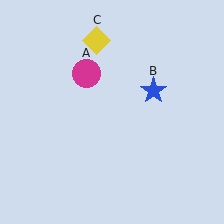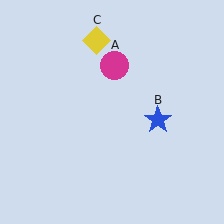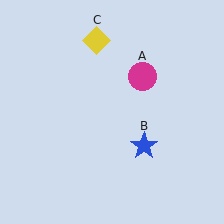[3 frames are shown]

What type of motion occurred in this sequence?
The magenta circle (object A), blue star (object B) rotated clockwise around the center of the scene.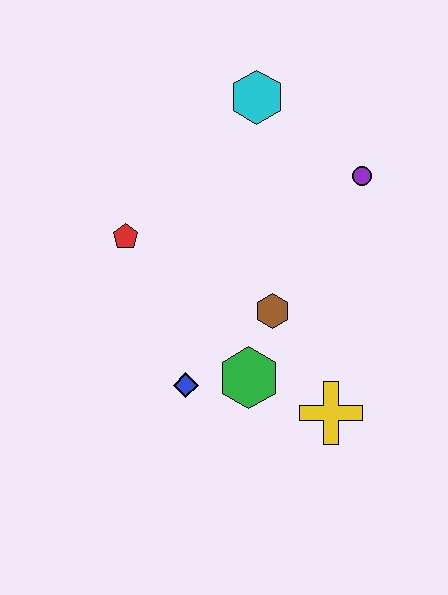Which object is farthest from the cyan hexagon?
The yellow cross is farthest from the cyan hexagon.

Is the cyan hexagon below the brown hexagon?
No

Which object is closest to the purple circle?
The cyan hexagon is closest to the purple circle.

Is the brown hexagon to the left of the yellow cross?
Yes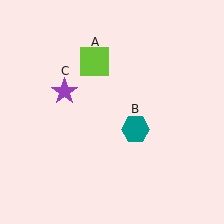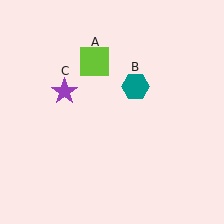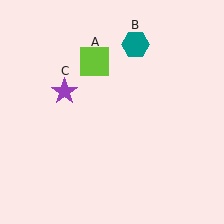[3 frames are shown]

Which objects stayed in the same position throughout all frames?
Lime square (object A) and purple star (object C) remained stationary.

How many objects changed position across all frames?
1 object changed position: teal hexagon (object B).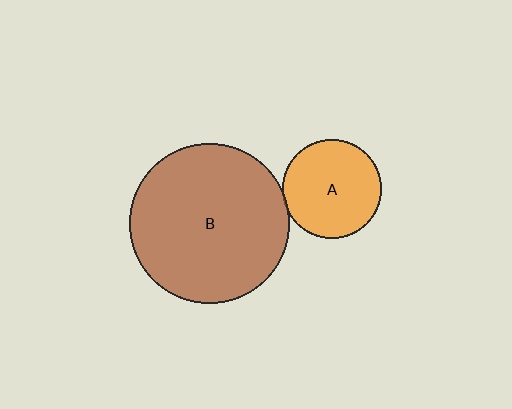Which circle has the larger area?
Circle B (brown).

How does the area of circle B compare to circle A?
Approximately 2.6 times.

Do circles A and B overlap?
Yes.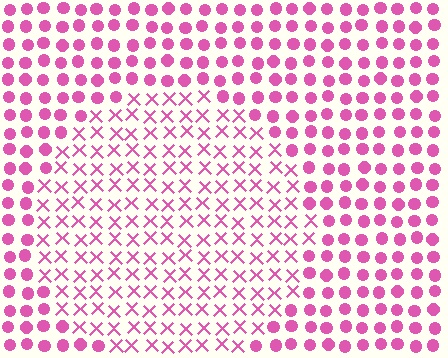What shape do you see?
I see a circle.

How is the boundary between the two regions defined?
The boundary is defined by a change in element shape: X marks inside vs. circles outside. All elements share the same color and spacing.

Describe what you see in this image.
The image is filled with small pink elements arranged in a uniform grid. A circle-shaped region contains X marks, while the surrounding area contains circles. The boundary is defined purely by the change in element shape.